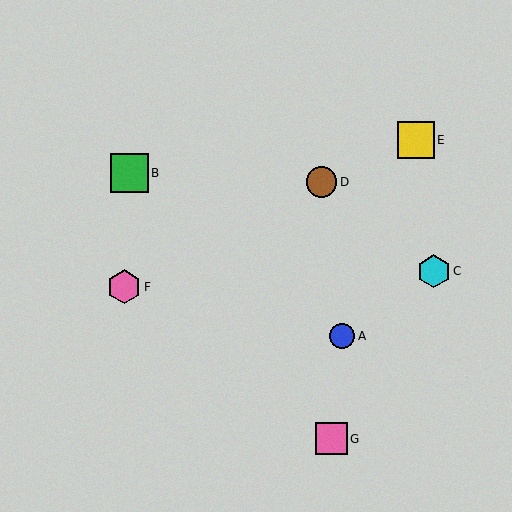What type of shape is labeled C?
Shape C is a cyan hexagon.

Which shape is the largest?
The green square (labeled B) is the largest.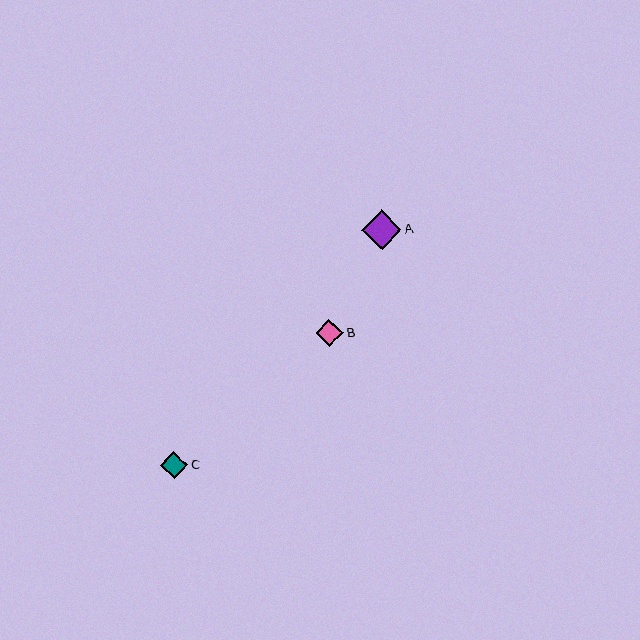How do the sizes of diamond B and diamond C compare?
Diamond B and diamond C are approximately the same size.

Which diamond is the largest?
Diamond A is the largest with a size of approximately 39 pixels.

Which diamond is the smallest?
Diamond C is the smallest with a size of approximately 27 pixels.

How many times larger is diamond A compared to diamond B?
Diamond A is approximately 1.4 times the size of diamond B.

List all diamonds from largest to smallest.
From largest to smallest: A, B, C.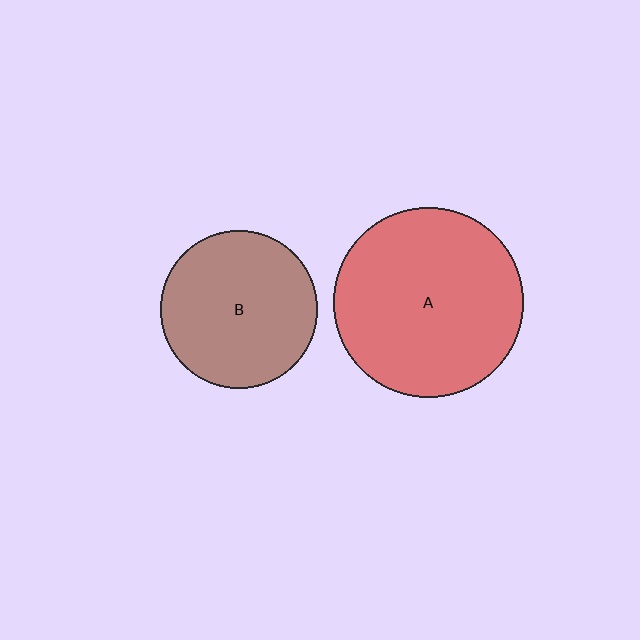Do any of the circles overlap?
No, none of the circles overlap.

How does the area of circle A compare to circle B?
Approximately 1.5 times.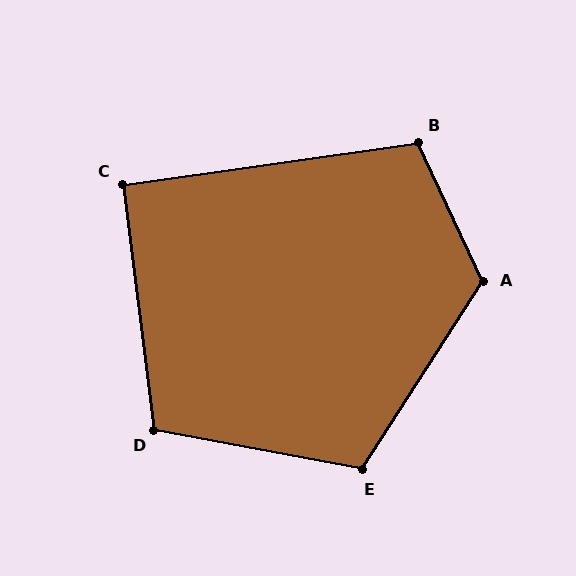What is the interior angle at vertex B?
Approximately 107 degrees (obtuse).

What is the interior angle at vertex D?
Approximately 108 degrees (obtuse).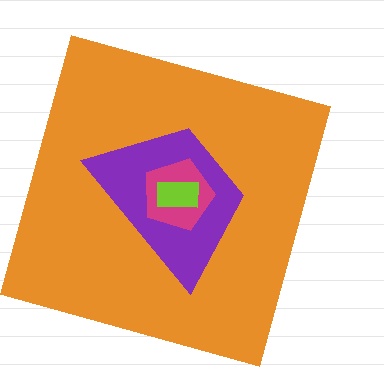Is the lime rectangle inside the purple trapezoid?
Yes.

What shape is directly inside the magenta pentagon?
The lime rectangle.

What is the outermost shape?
The orange square.